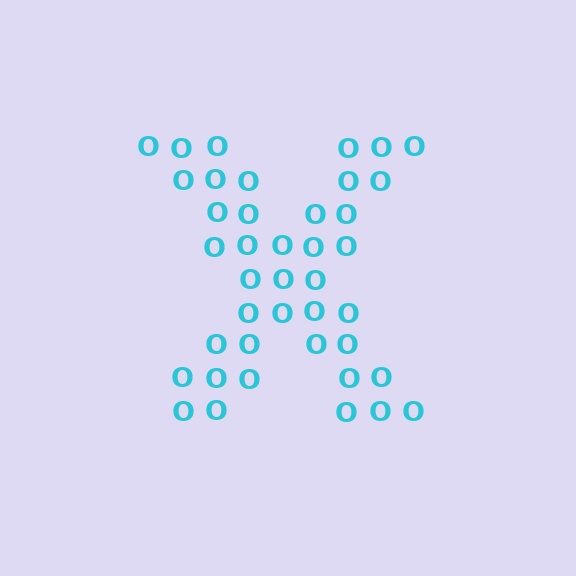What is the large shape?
The large shape is the letter X.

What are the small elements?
The small elements are letter O's.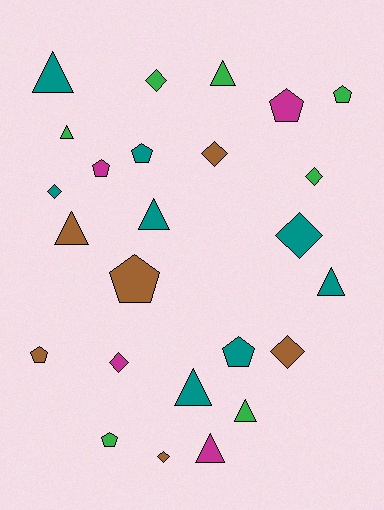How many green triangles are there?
There are 3 green triangles.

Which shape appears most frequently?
Triangle, with 9 objects.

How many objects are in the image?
There are 25 objects.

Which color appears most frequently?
Teal, with 8 objects.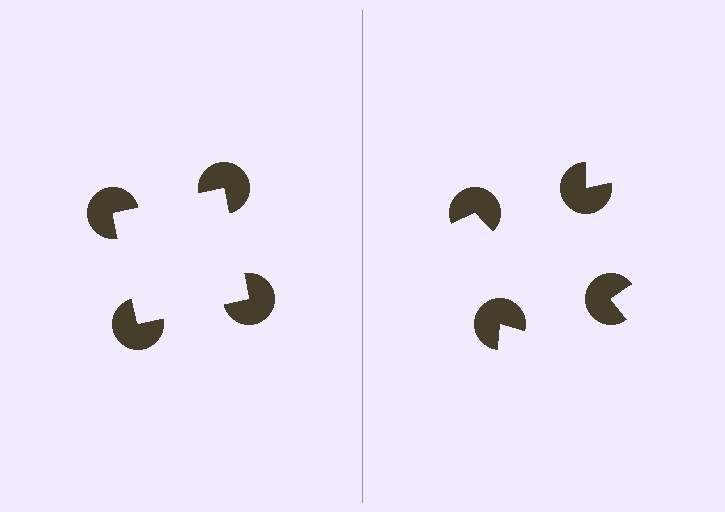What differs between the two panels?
The pac-man discs are positioned identically on both sides; only the wedge orientations differ. On the left they align to a square; on the right they are misaligned.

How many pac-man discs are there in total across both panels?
8 — 4 on each side.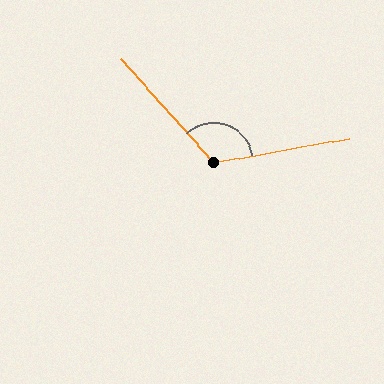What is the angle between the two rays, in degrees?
Approximately 122 degrees.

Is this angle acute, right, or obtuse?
It is obtuse.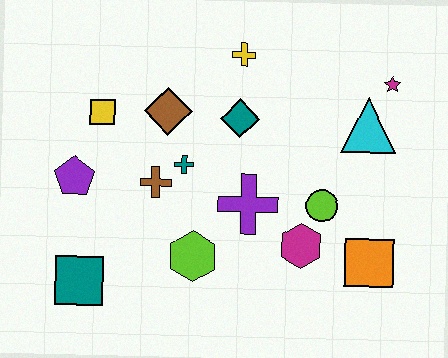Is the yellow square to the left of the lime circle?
Yes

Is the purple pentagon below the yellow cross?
Yes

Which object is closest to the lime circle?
The magenta hexagon is closest to the lime circle.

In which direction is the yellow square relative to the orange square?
The yellow square is to the left of the orange square.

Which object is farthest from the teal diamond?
The teal square is farthest from the teal diamond.